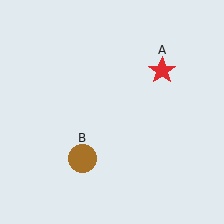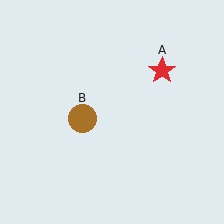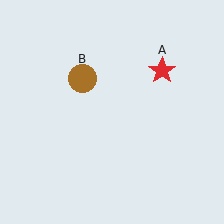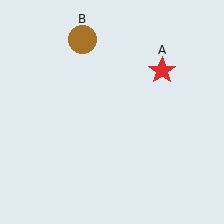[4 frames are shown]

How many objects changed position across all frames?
1 object changed position: brown circle (object B).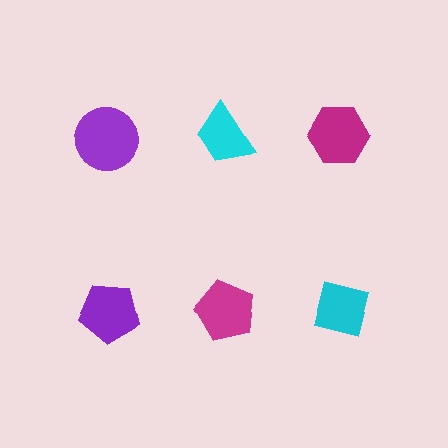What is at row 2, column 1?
A purple pentagon.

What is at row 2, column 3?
A cyan square.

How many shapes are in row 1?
3 shapes.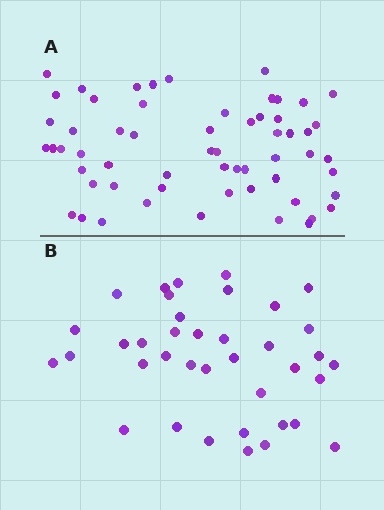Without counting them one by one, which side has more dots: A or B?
Region A (the top region) has more dots.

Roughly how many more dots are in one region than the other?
Region A has approximately 20 more dots than region B.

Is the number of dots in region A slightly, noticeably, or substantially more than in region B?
Region A has substantially more. The ratio is roughly 1.6 to 1.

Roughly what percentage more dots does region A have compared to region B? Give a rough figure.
About 55% more.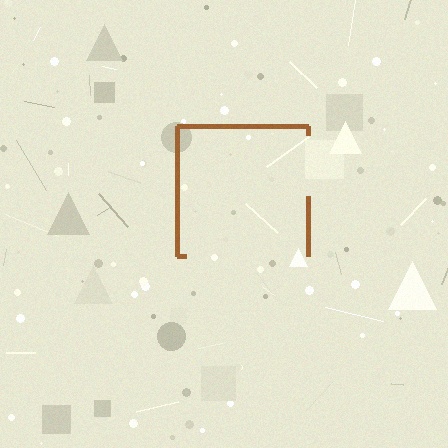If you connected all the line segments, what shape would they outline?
They would outline a square.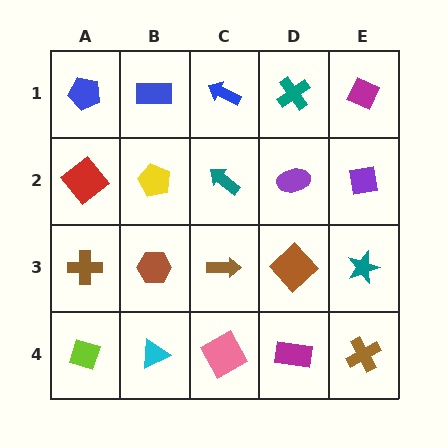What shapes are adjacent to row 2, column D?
A teal cross (row 1, column D), a brown diamond (row 3, column D), a teal arrow (row 2, column C), a purple square (row 2, column E).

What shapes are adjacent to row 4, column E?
A teal star (row 3, column E), a magenta rectangle (row 4, column D).